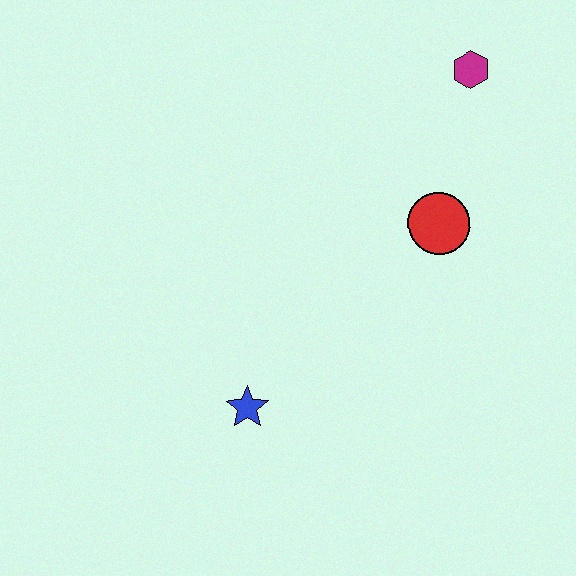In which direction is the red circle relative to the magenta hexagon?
The red circle is below the magenta hexagon.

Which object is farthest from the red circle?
The blue star is farthest from the red circle.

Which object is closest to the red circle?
The magenta hexagon is closest to the red circle.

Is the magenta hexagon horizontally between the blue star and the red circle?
No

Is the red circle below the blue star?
No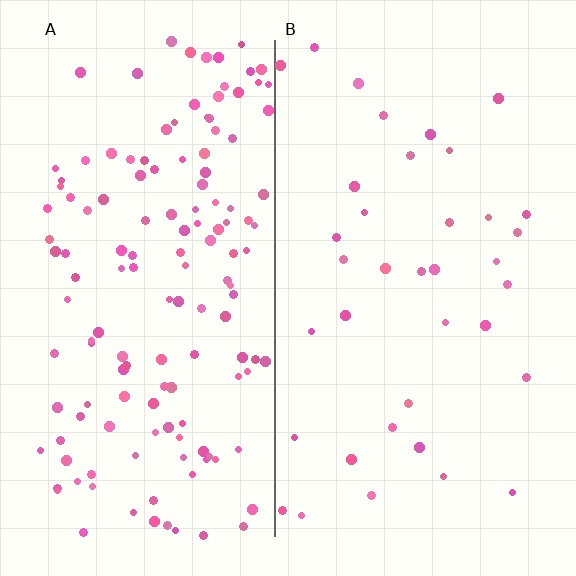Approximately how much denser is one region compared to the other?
Approximately 3.8× — region A over region B.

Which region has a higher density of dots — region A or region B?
A (the left).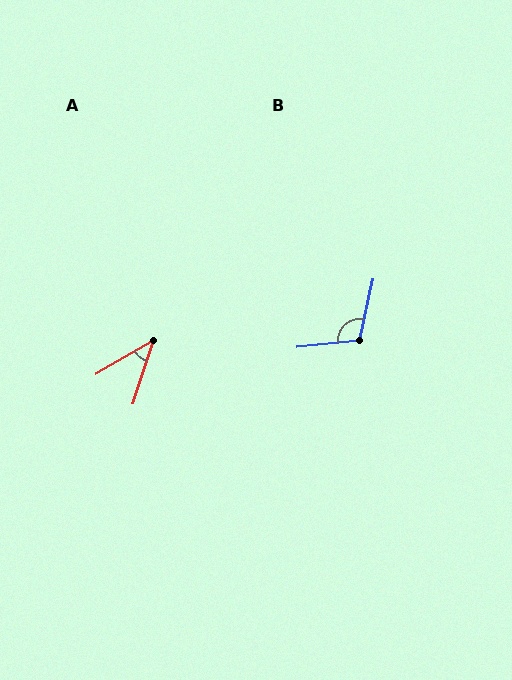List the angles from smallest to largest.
A (42°), B (108°).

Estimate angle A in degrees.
Approximately 42 degrees.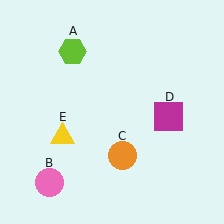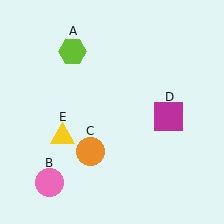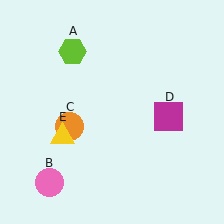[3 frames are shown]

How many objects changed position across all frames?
1 object changed position: orange circle (object C).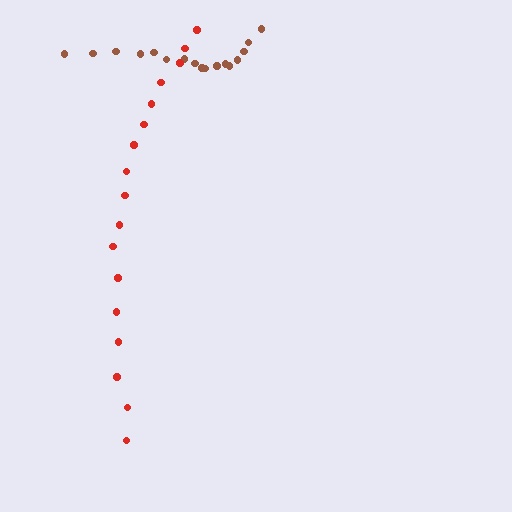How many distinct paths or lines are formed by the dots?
There are 2 distinct paths.